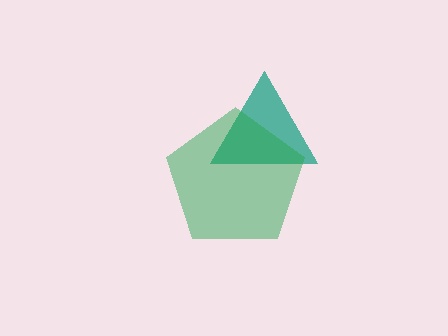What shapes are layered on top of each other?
The layered shapes are: a teal triangle, a green pentagon.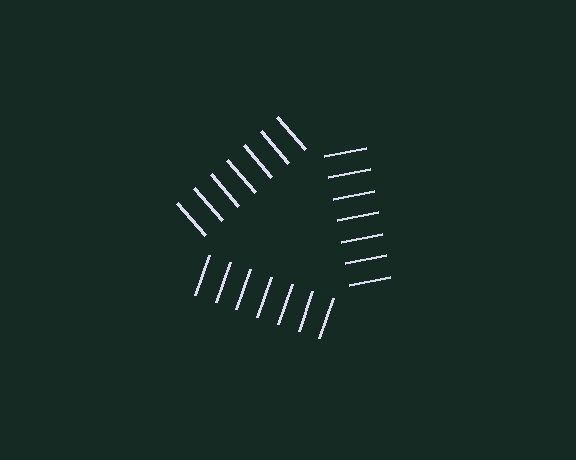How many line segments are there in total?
21 — 7 along each of the 3 edges.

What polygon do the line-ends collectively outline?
An illusory triangle — the line segments terminate on its edges but no continuous stroke is drawn.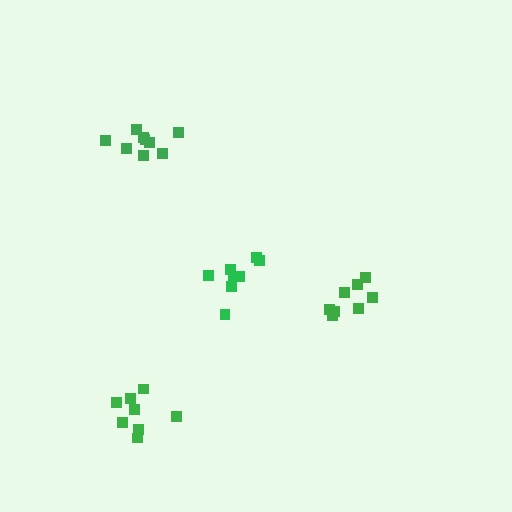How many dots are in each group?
Group 1: 8 dots, Group 2: 9 dots, Group 3: 8 dots, Group 4: 8 dots (33 total).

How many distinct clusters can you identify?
There are 4 distinct clusters.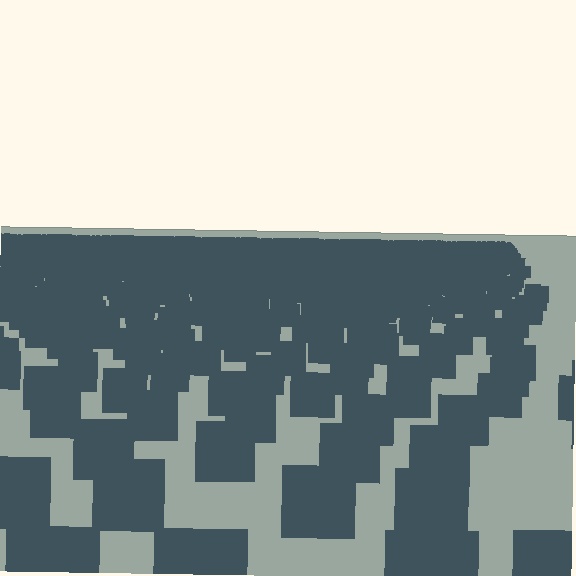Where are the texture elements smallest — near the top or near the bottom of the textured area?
Near the top.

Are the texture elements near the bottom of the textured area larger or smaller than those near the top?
Larger. Near the bottom, elements are closer to the viewer and appear at a bigger on-screen size.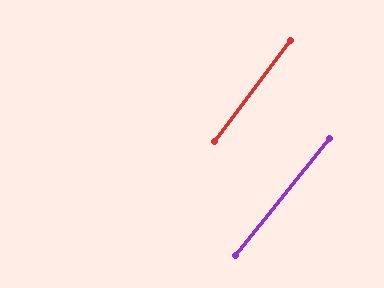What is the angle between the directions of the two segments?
Approximately 1 degree.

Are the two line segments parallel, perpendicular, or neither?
Parallel — their directions differ by only 1.4°.